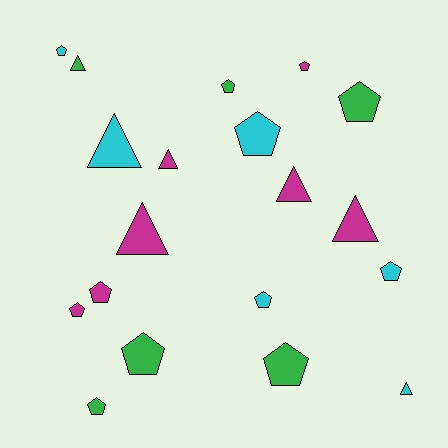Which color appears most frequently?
Magenta, with 7 objects.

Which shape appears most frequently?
Pentagon, with 12 objects.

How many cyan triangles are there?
There are 2 cyan triangles.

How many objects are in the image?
There are 19 objects.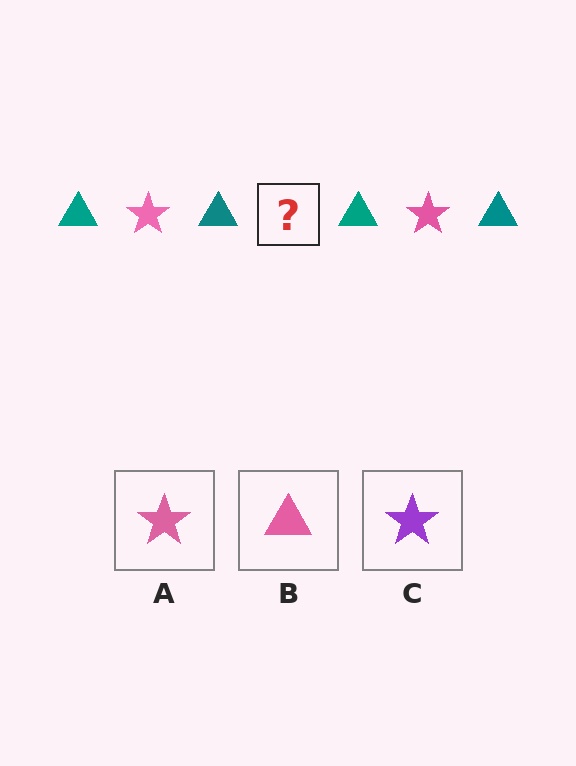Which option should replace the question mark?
Option A.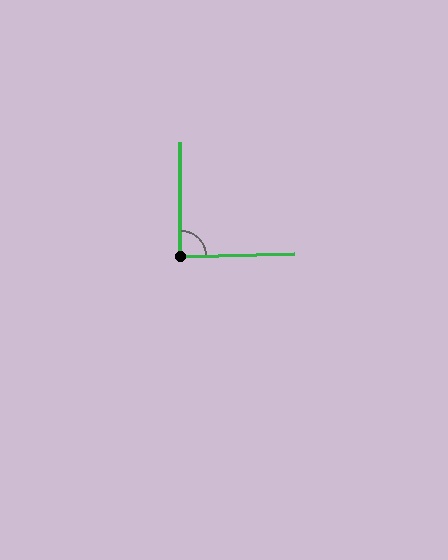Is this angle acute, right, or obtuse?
It is approximately a right angle.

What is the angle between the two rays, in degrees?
Approximately 89 degrees.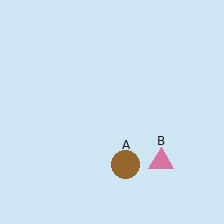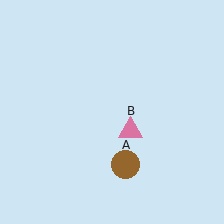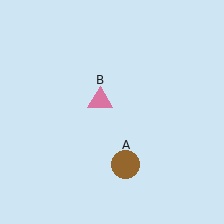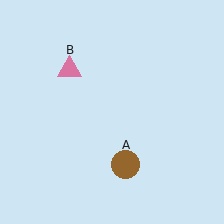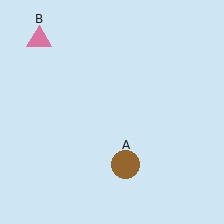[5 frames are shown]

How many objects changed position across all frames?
1 object changed position: pink triangle (object B).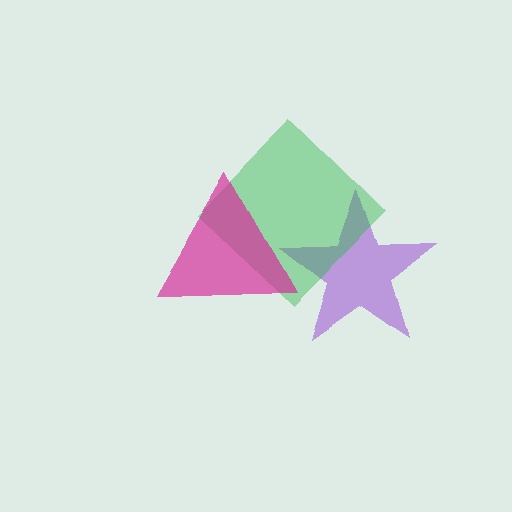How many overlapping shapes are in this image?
There are 3 overlapping shapes in the image.